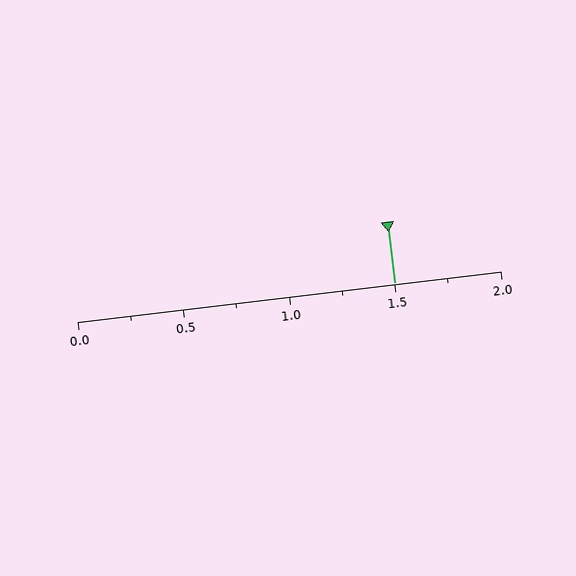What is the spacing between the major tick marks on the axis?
The major ticks are spaced 0.5 apart.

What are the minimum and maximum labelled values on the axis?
The axis runs from 0.0 to 2.0.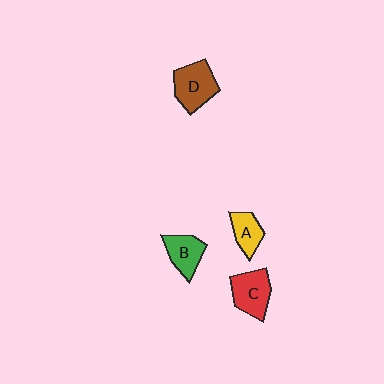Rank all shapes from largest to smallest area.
From largest to smallest: D (brown), C (red), B (green), A (yellow).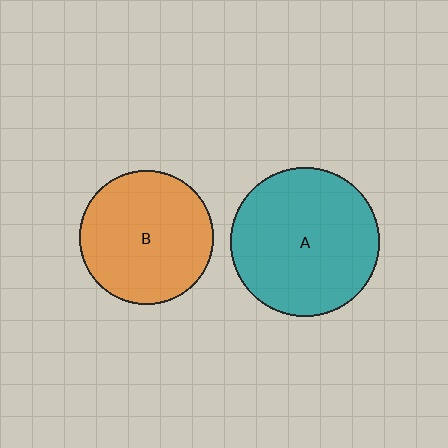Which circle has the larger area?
Circle A (teal).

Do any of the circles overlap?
No, none of the circles overlap.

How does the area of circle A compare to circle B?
Approximately 1.2 times.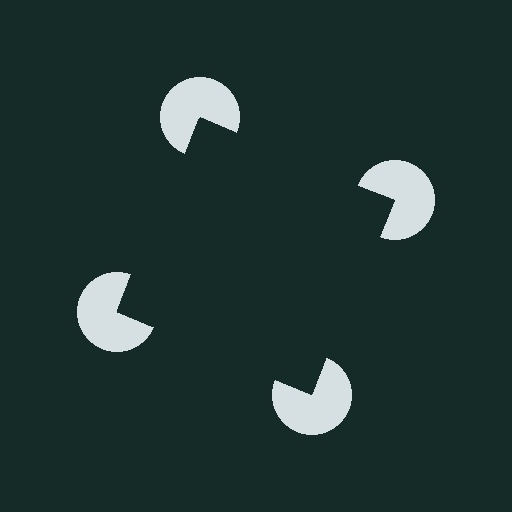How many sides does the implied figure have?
4 sides.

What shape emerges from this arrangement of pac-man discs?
An illusory square — its edges are inferred from the aligned wedge cuts in the pac-man discs, not physically drawn.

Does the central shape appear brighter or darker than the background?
It typically appears slightly darker than the background, even though no actual brightness change is drawn.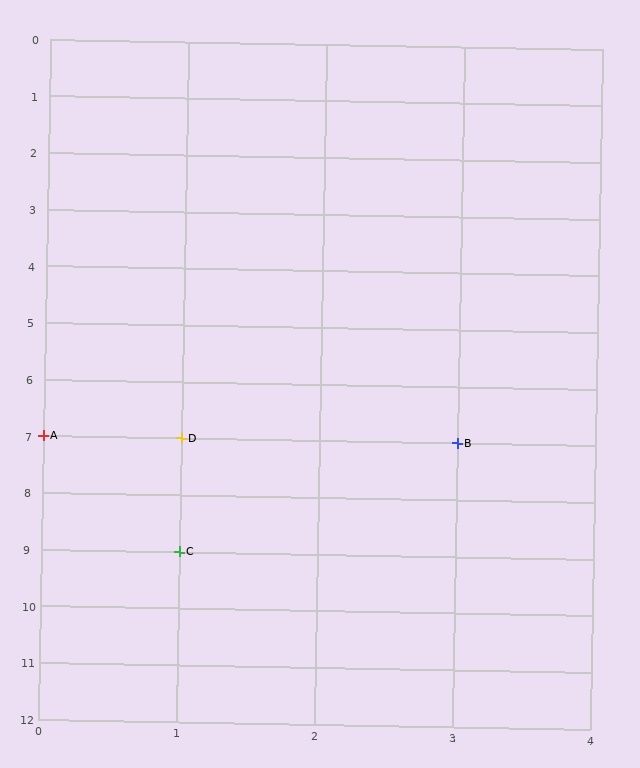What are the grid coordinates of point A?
Point A is at grid coordinates (0, 7).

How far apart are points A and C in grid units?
Points A and C are 1 column and 2 rows apart (about 2.2 grid units diagonally).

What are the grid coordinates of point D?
Point D is at grid coordinates (1, 7).